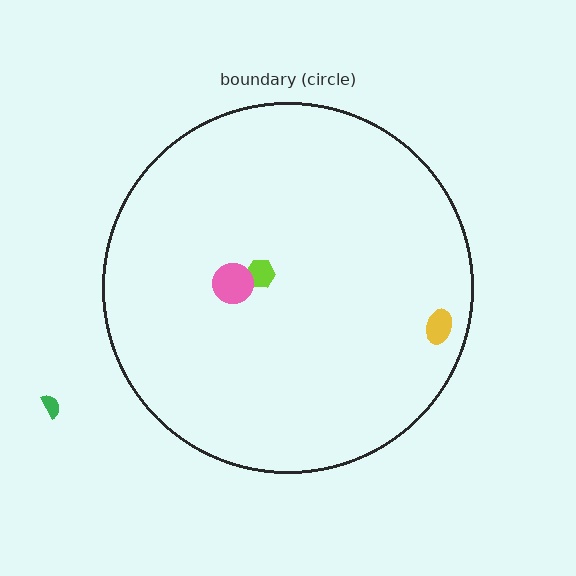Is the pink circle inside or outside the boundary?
Inside.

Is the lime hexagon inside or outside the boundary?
Inside.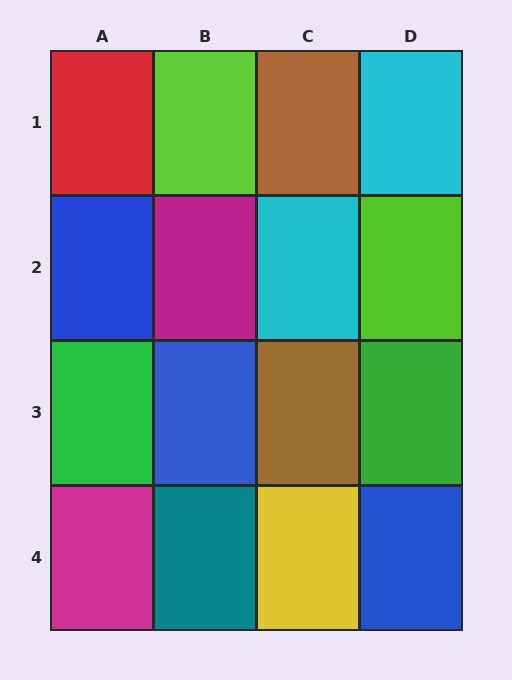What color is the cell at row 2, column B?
Magenta.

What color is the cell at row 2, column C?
Cyan.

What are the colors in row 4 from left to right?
Magenta, teal, yellow, blue.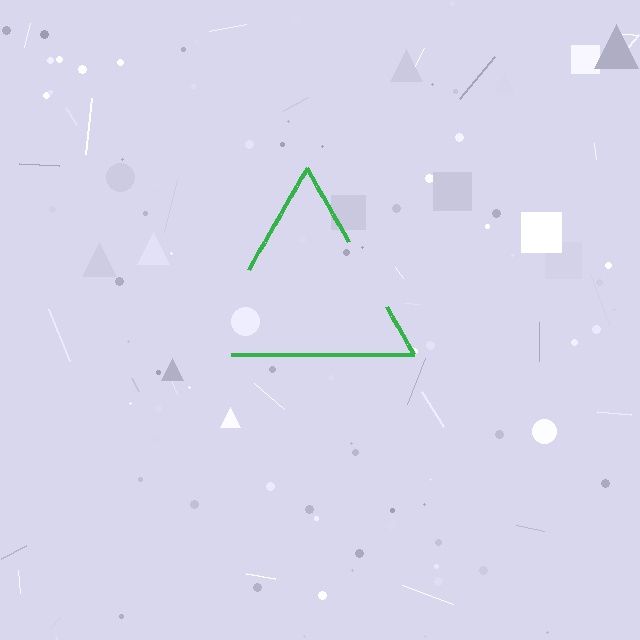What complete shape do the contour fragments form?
The contour fragments form a triangle.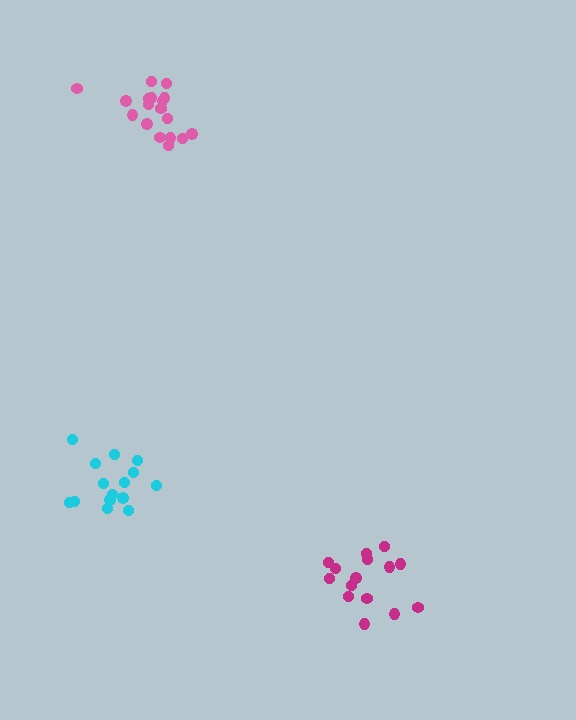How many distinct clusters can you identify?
There are 3 distinct clusters.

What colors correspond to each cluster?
The clusters are colored: cyan, magenta, pink.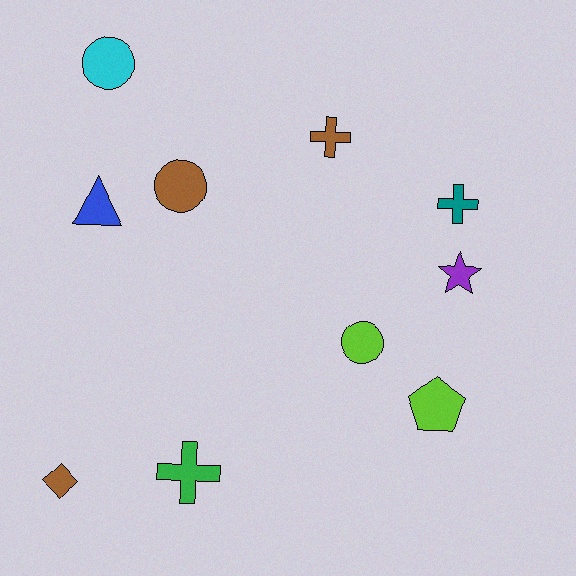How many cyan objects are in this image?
There is 1 cyan object.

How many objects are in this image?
There are 10 objects.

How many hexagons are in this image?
There are no hexagons.